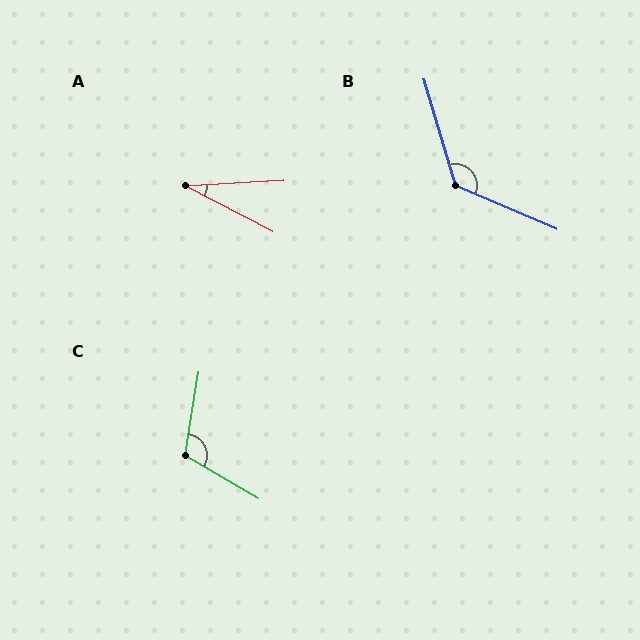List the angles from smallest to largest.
A (31°), C (111°), B (130°).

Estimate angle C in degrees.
Approximately 111 degrees.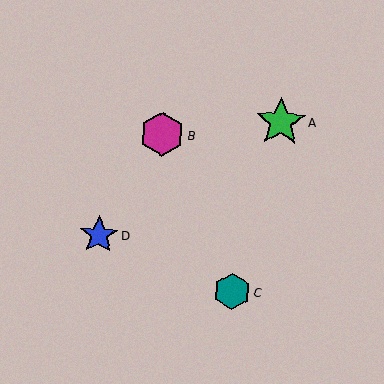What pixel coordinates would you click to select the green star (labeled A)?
Click at (281, 122) to select the green star A.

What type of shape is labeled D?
Shape D is a blue star.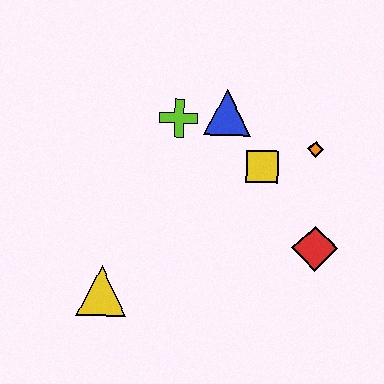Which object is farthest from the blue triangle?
The yellow triangle is farthest from the blue triangle.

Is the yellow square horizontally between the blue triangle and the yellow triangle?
No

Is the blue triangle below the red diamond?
No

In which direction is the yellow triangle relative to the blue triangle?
The yellow triangle is below the blue triangle.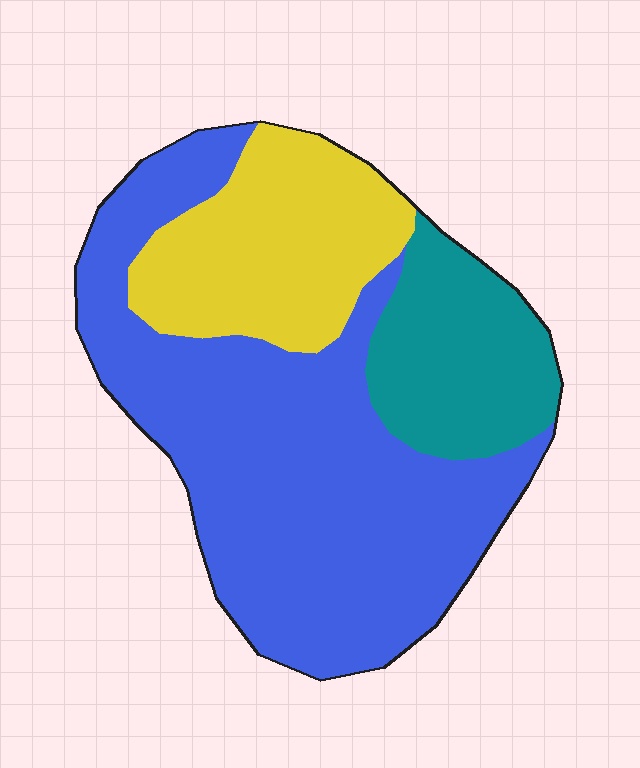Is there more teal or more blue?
Blue.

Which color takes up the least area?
Teal, at roughly 20%.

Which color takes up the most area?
Blue, at roughly 60%.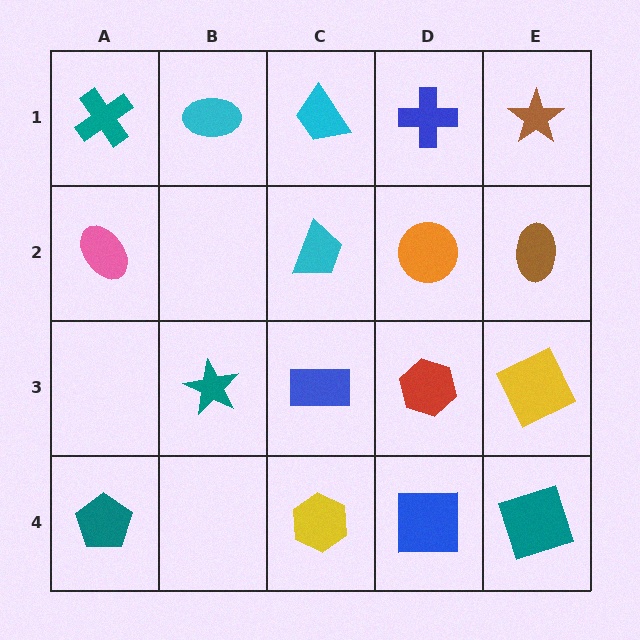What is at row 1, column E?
A brown star.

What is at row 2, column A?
A pink ellipse.